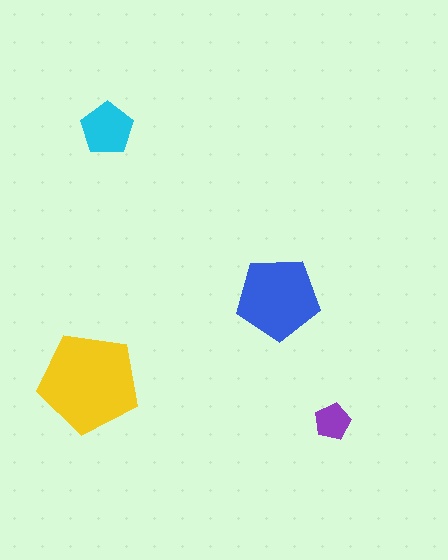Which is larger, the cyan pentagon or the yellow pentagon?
The yellow one.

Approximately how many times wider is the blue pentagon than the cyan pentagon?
About 1.5 times wider.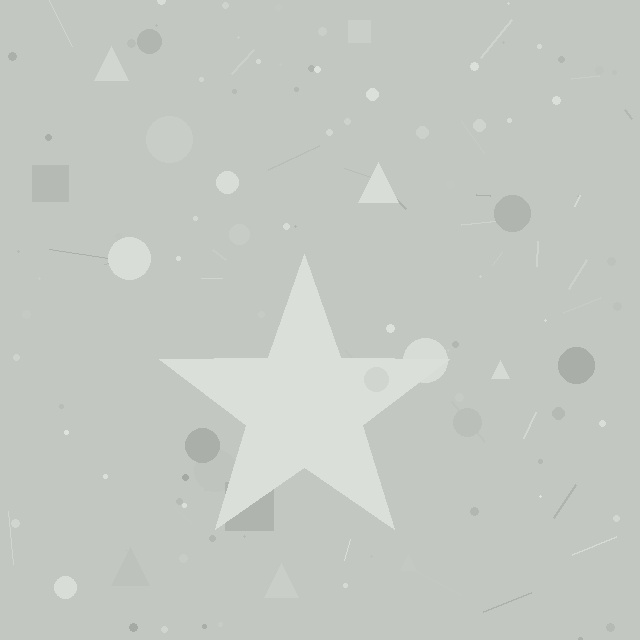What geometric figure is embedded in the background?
A star is embedded in the background.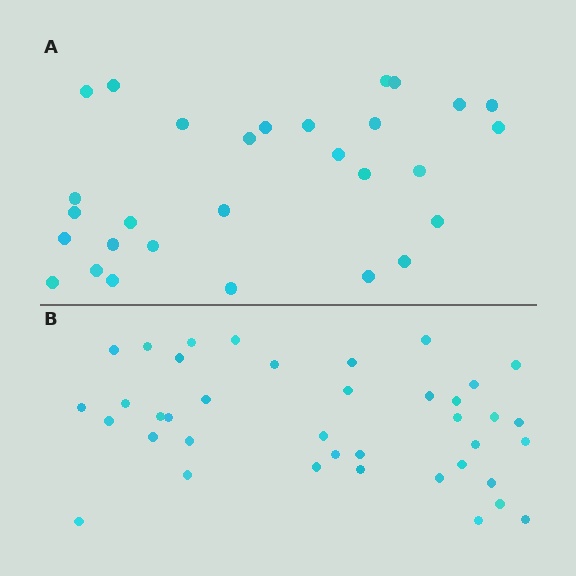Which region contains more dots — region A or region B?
Region B (the bottom region) has more dots.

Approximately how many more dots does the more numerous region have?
Region B has roughly 10 or so more dots than region A.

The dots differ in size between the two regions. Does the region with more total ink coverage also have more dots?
No. Region A has more total ink coverage because its dots are larger, but region B actually contains more individual dots. Total area can be misleading — the number of items is what matters here.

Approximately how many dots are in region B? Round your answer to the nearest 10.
About 40 dots. (The exact count is 39, which rounds to 40.)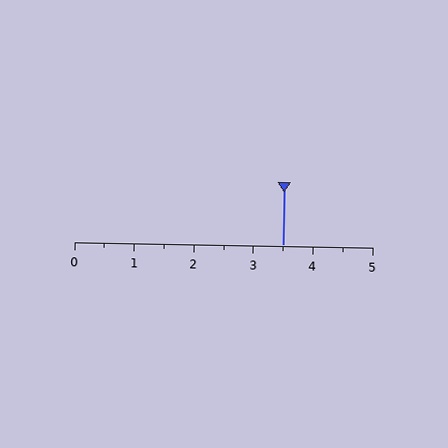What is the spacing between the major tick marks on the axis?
The major ticks are spaced 1 apart.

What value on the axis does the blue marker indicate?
The marker indicates approximately 3.5.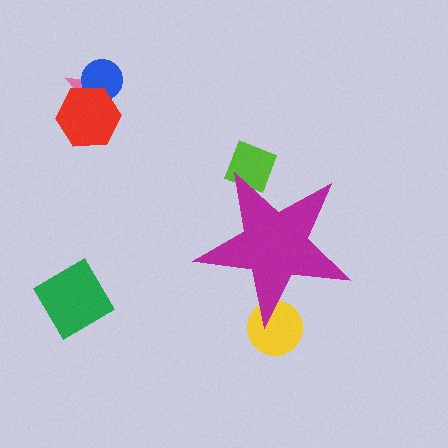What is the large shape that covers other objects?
A magenta star.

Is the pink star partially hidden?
No, the pink star is fully visible.